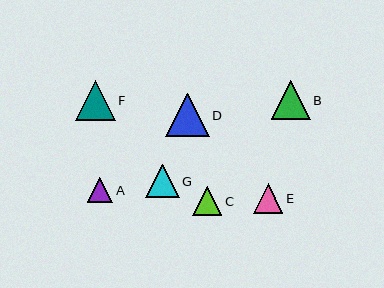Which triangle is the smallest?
Triangle A is the smallest with a size of approximately 25 pixels.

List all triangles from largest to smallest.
From largest to smallest: D, F, B, G, E, C, A.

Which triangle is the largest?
Triangle D is the largest with a size of approximately 43 pixels.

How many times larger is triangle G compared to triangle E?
Triangle G is approximately 1.2 times the size of triangle E.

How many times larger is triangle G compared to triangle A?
Triangle G is approximately 1.3 times the size of triangle A.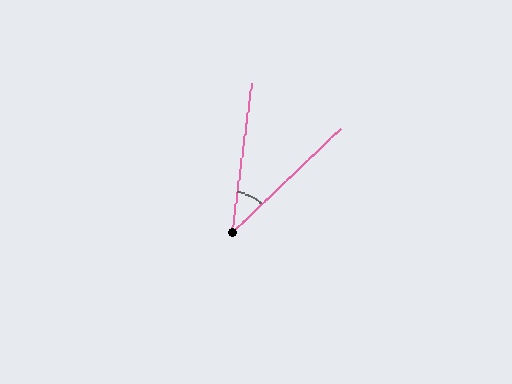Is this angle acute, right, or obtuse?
It is acute.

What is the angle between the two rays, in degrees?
Approximately 39 degrees.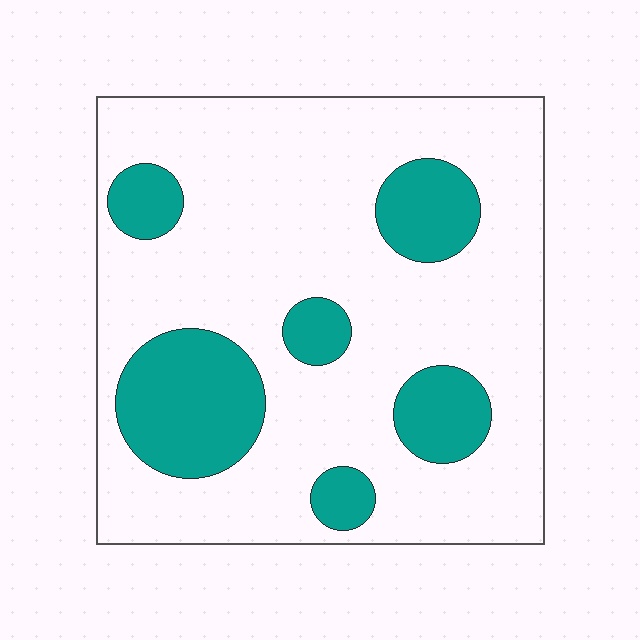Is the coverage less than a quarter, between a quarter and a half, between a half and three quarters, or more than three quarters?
Less than a quarter.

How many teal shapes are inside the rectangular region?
6.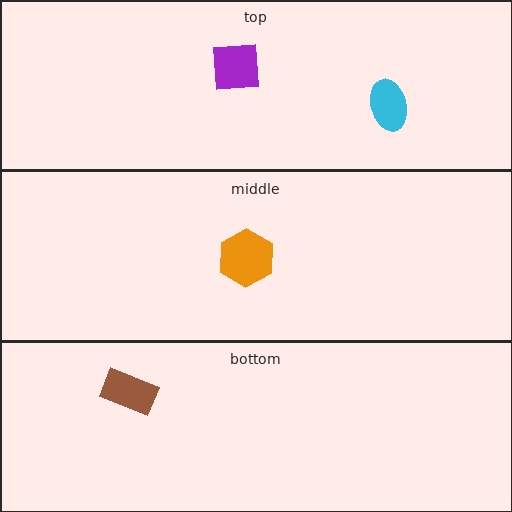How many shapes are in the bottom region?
1.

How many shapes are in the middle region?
1.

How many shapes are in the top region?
2.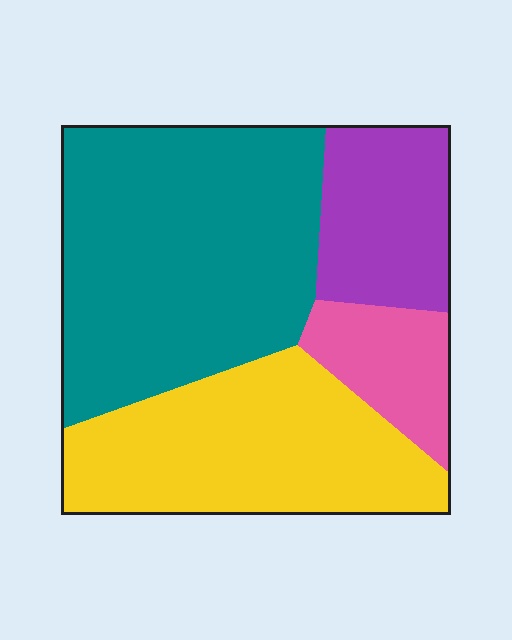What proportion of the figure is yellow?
Yellow covers around 30% of the figure.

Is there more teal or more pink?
Teal.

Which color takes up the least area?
Pink, at roughly 10%.